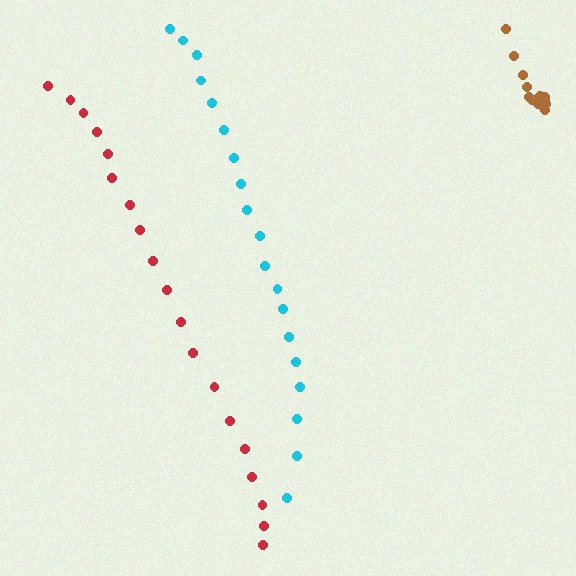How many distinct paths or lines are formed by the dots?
There are 3 distinct paths.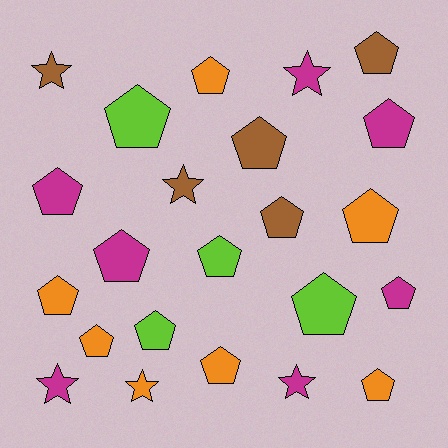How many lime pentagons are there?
There are 4 lime pentagons.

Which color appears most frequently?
Orange, with 7 objects.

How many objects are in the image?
There are 23 objects.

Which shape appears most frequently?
Pentagon, with 17 objects.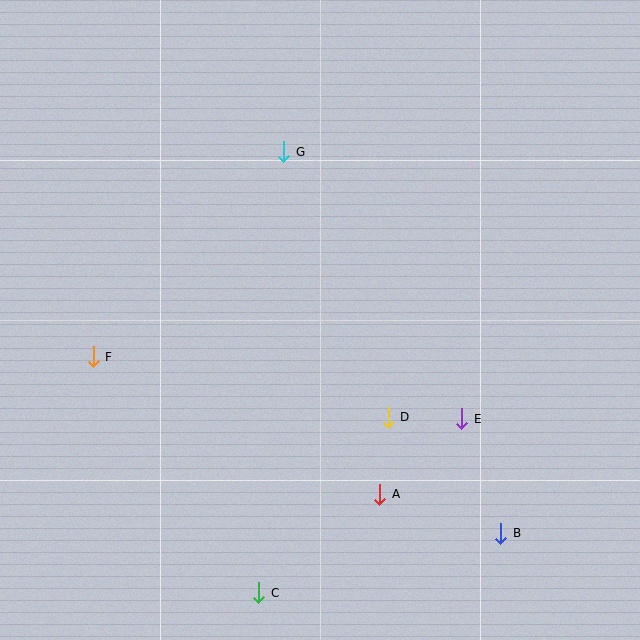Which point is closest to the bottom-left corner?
Point C is closest to the bottom-left corner.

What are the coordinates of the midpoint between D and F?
The midpoint between D and F is at (241, 387).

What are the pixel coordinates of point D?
Point D is at (388, 417).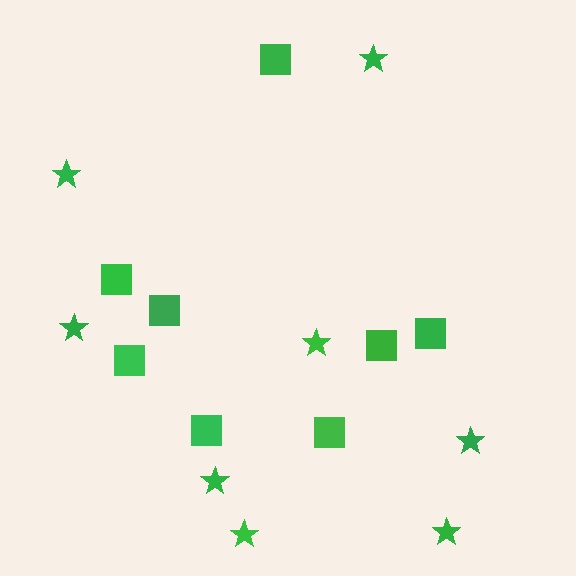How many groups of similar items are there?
There are 2 groups: one group of stars (8) and one group of squares (8).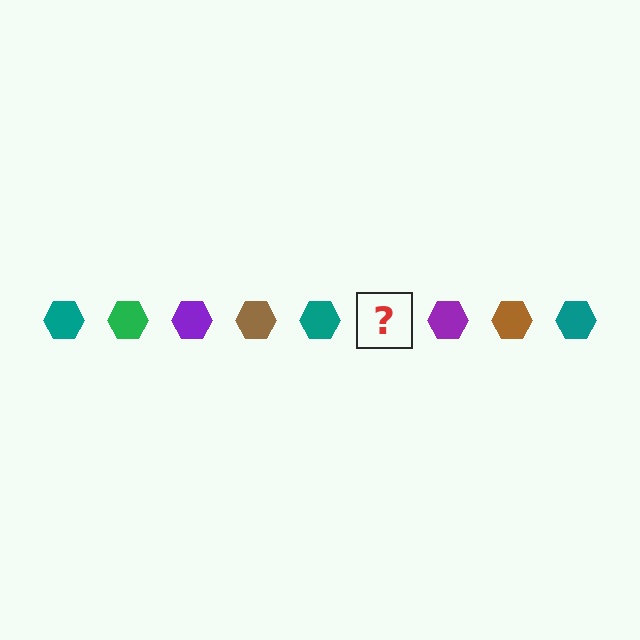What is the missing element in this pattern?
The missing element is a green hexagon.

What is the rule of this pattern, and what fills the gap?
The rule is that the pattern cycles through teal, green, purple, brown hexagons. The gap should be filled with a green hexagon.